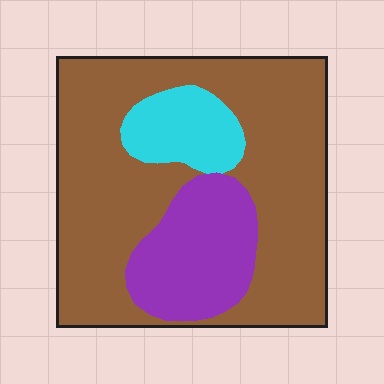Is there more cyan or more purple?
Purple.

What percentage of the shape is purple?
Purple covers around 20% of the shape.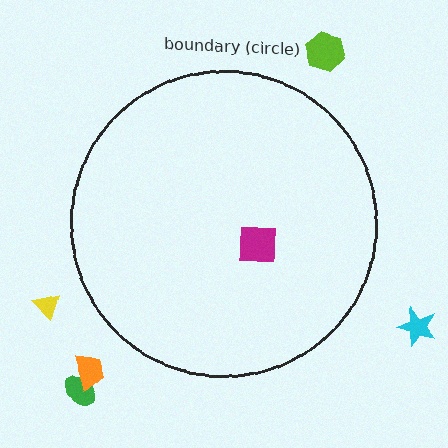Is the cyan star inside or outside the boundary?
Outside.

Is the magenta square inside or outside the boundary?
Inside.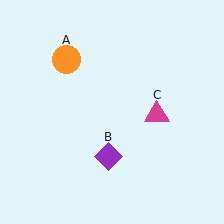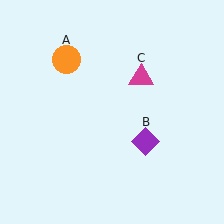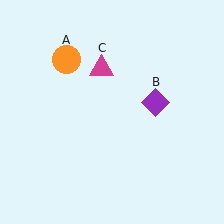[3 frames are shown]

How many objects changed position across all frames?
2 objects changed position: purple diamond (object B), magenta triangle (object C).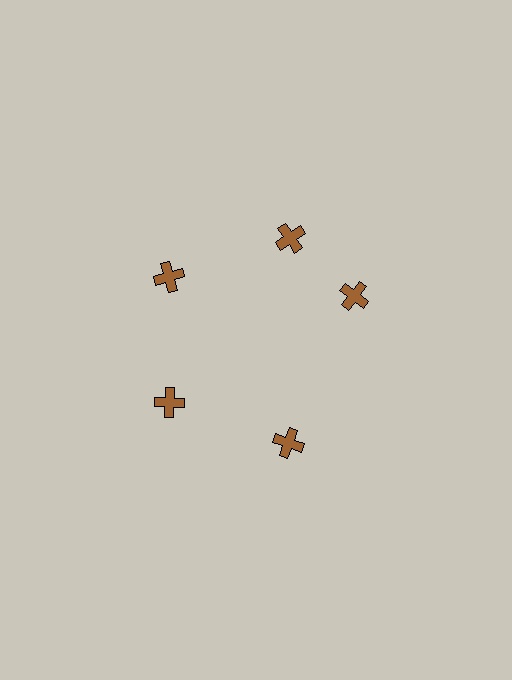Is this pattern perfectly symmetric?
No. The 5 brown crosses are arranged in a ring, but one element near the 3 o'clock position is rotated out of alignment along the ring, breaking the 5-fold rotational symmetry.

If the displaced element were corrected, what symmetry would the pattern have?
It would have 5-fold rotational symmetry — the pattern would map onto itself every 72 degrees.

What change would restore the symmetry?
The symmetry would be restored by rotating it back into even spacing with its neighbors so that all 5 crosses sit at equal angles and equal distance from the center.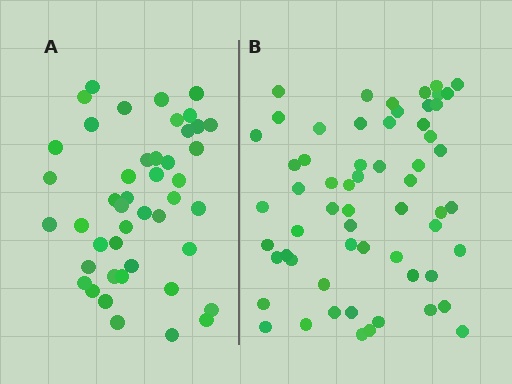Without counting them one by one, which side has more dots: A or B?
Region B (the right region) has more dots.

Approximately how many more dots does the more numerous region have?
Region B has approximately 15 more dots than region A.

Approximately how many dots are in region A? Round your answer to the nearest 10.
About 40 dots. (The exact count is 45, which rounds to 40.)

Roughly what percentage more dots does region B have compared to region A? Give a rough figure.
About 35% more.